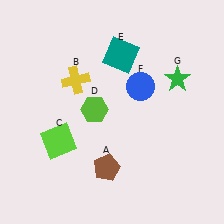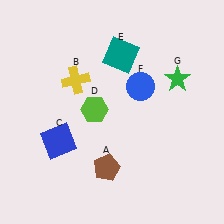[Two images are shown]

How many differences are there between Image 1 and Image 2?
There is 1 difference between the two images.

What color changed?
The square (C) changed from lime in Image 1 to blue in Image 2.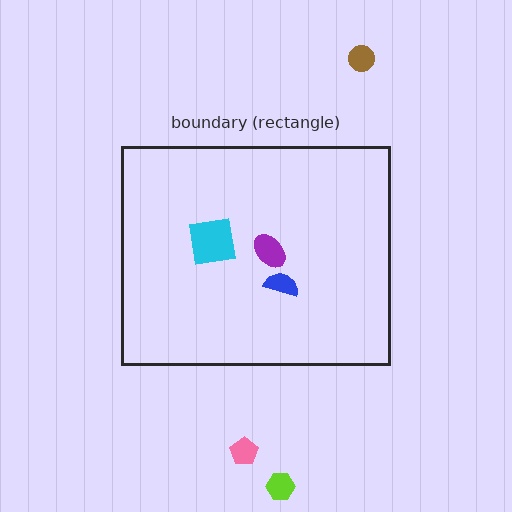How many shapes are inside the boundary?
3 inside, 3 outside.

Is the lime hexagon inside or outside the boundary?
Outside.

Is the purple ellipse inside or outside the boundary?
Inside.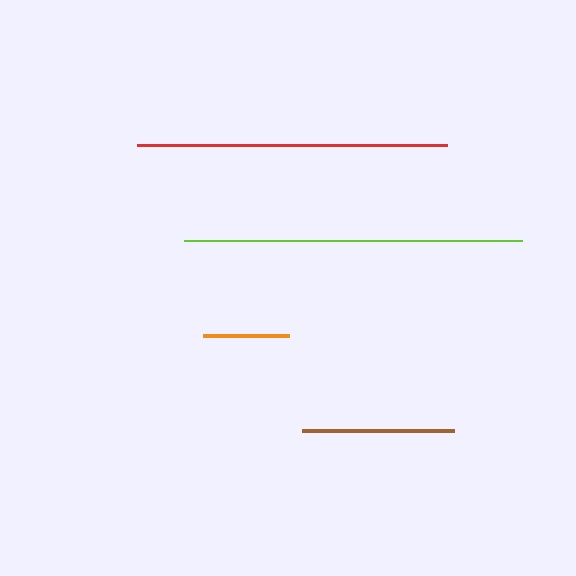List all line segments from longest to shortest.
From longest to shortest: lime, red, brown, orange.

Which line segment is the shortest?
The orange line is the shortest at approximately 86 pixels.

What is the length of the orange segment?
The orange segment is approximately 86 pixels long.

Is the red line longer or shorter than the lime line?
The lime line is longer than the red line.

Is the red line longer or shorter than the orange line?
The red line is longer than the orange line.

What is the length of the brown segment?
The brown segment is approximately 152 pixels long.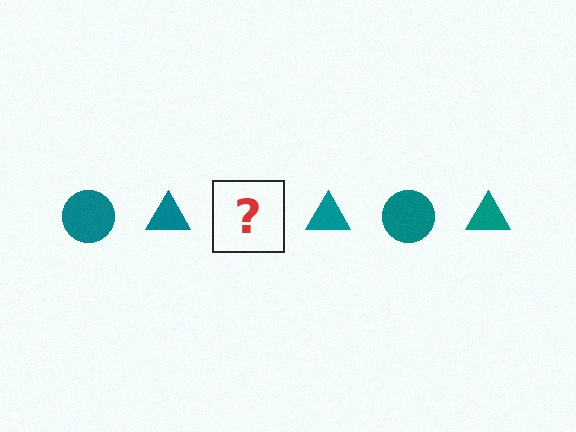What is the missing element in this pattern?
The missing element is a teal circle.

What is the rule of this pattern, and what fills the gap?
The rule is that the pattern cycles through circle, triangle shapes in teal. The gap should be filled with a teal circle.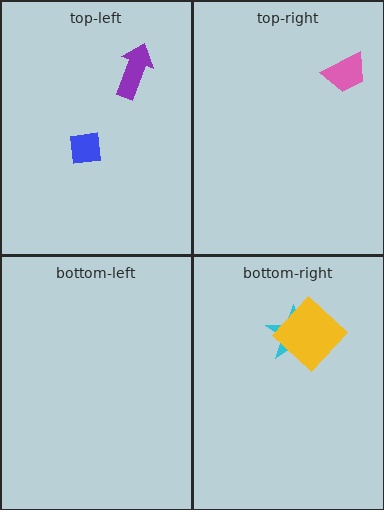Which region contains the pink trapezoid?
The top-right region.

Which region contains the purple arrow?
The top-left region.